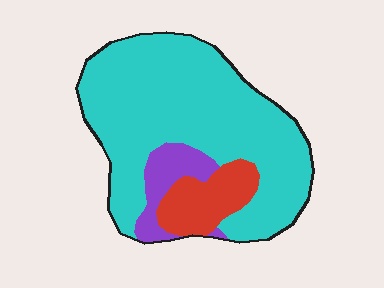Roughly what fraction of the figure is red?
Red takes up about one eighth (1/8) of the figure.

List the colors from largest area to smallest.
From largest to smallest: cyan, red, purple.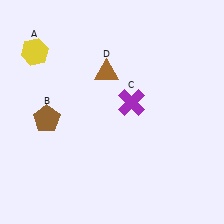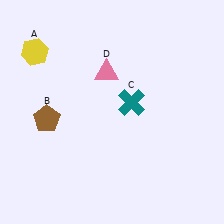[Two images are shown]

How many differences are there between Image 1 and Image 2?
There are 2 differences between the two images.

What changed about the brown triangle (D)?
In Image 1, D is brown. In Image 2, it changed to pink.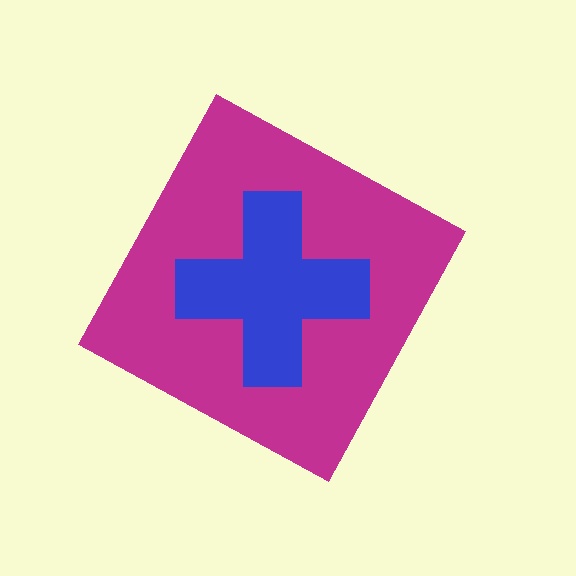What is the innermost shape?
The blue cross.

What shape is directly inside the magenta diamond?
The blue cross.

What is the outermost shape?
The magenta diamond.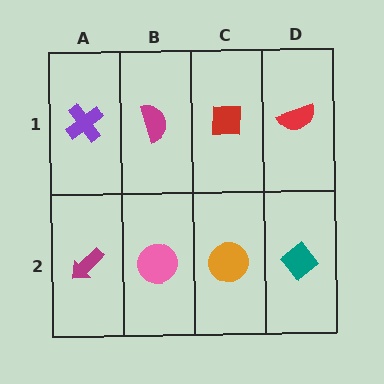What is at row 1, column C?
A red square.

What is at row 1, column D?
A red semicircle.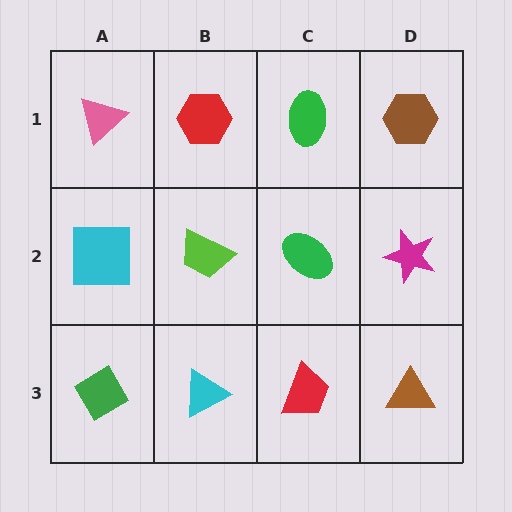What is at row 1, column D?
A brown hexagon.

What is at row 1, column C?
A green ellipse.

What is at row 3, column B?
A cyan triangle.